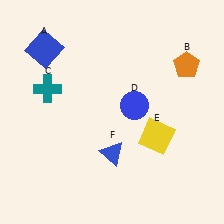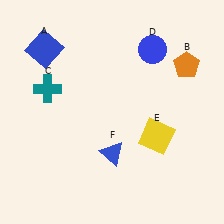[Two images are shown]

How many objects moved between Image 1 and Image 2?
1 object moved between the two images.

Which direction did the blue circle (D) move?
The blue circle (D) moved up.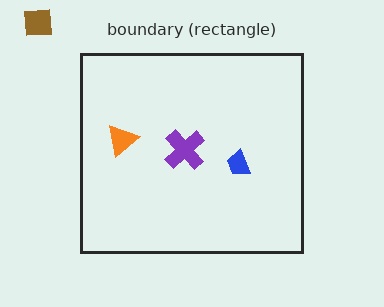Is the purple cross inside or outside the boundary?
Inside.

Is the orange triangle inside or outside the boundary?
Inside.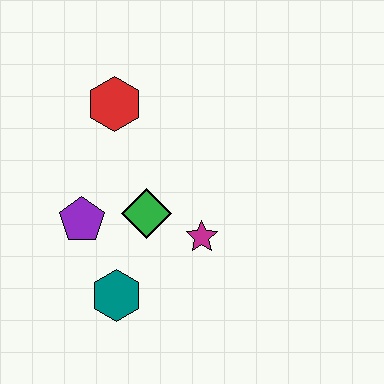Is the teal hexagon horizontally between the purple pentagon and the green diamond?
Yes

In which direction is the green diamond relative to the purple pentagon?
The green diamond is to the right of the purple pentagon.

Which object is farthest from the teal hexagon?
The red hexagon is farthest from the teal hexagon.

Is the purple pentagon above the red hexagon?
No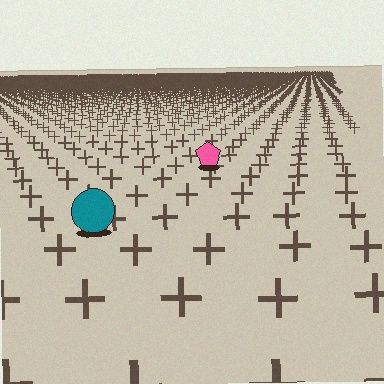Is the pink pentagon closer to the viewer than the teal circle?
No. The teal circle is closer — you can tell from the texture gradient: the ground texture is coarser near it.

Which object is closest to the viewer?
The teal circle is closest. The texture marks near it are larger and more spread out.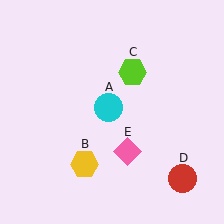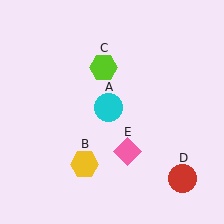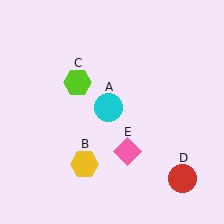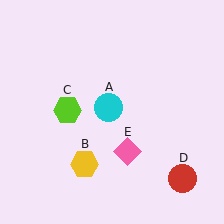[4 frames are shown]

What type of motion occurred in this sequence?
The lime hexagon (object C) rotated counterclockwise around the center of the scene.